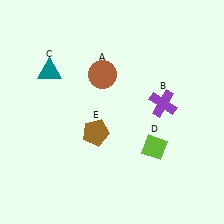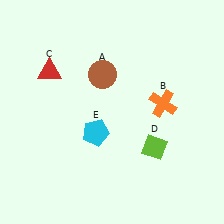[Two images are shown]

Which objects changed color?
B changed from purple to orange. C changed from teal to red. E changed from brown to cyan.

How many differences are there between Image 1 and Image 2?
There are 3 differences between the two images.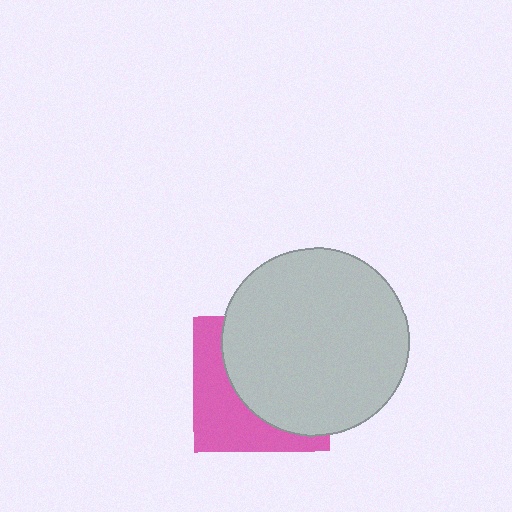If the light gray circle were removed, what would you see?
You would see the complete pink square.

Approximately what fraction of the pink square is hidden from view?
Roughly 60% of the pink square is hidden behind the light gray circle.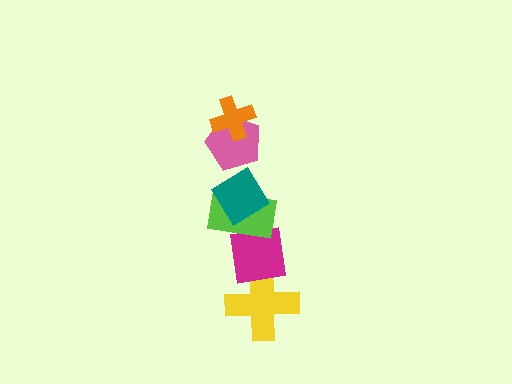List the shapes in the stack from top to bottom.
From top to bottom: the orange cross, the pink pentagon, the teal diamond, the lime rectangle, the magenta square, the yellow cross.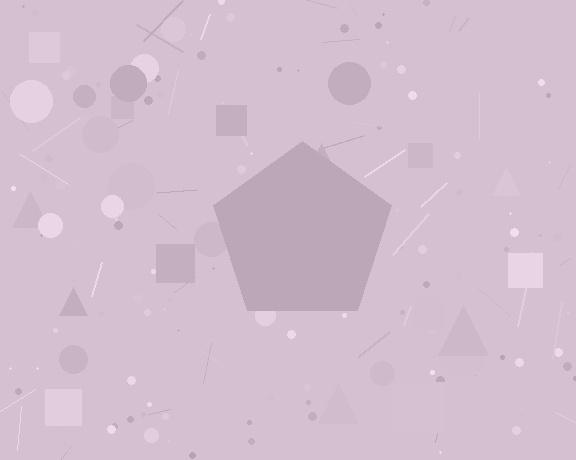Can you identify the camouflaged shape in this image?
The camouflaged shape is a pentagon.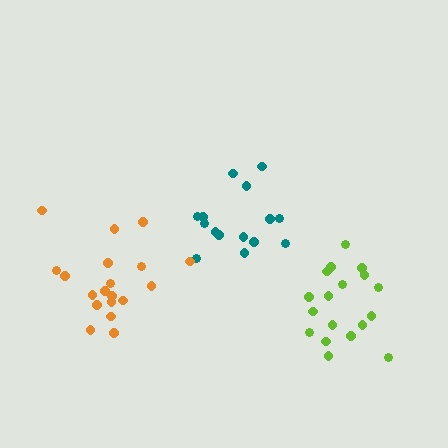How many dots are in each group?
Group 1: 18 dots, Group 2: 15 dots, Group 3: 19 dots (52 total).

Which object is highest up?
The teal cluster is topmost.